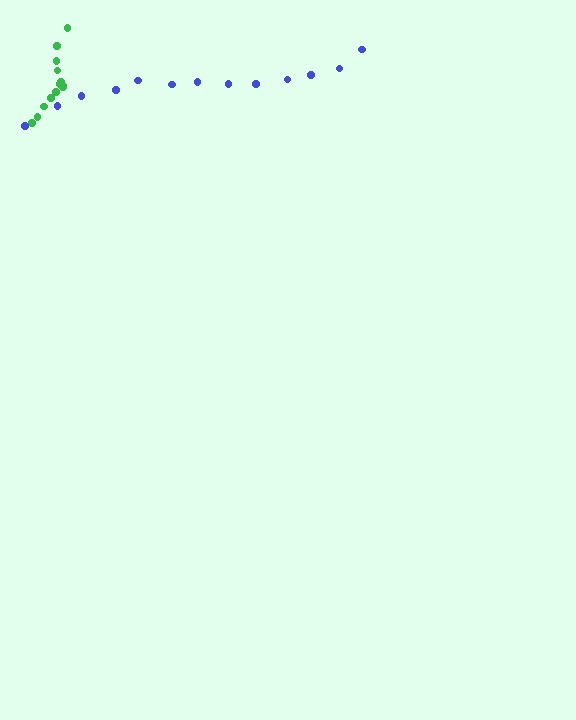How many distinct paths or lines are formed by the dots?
There are 2 distinct paths.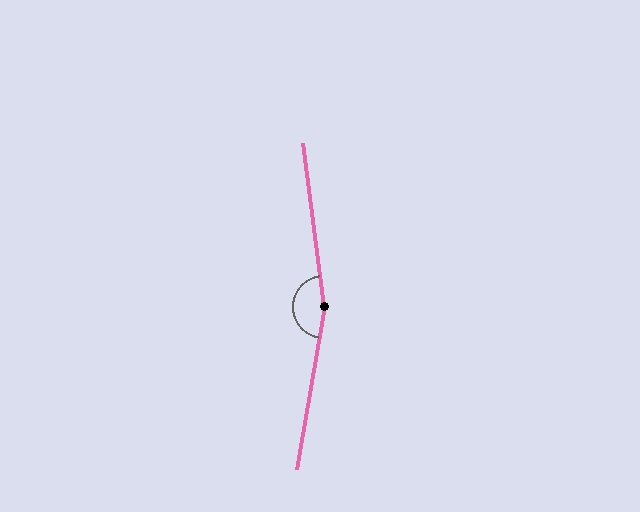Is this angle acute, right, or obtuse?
It is obtuse.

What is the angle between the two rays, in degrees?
Approximately 163 degrees.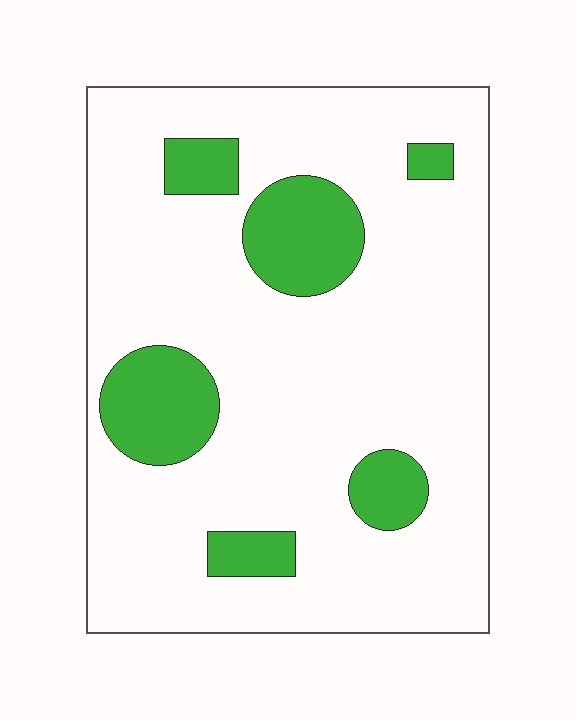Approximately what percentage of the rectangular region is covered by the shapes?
Approximately 15%.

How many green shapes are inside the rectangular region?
6.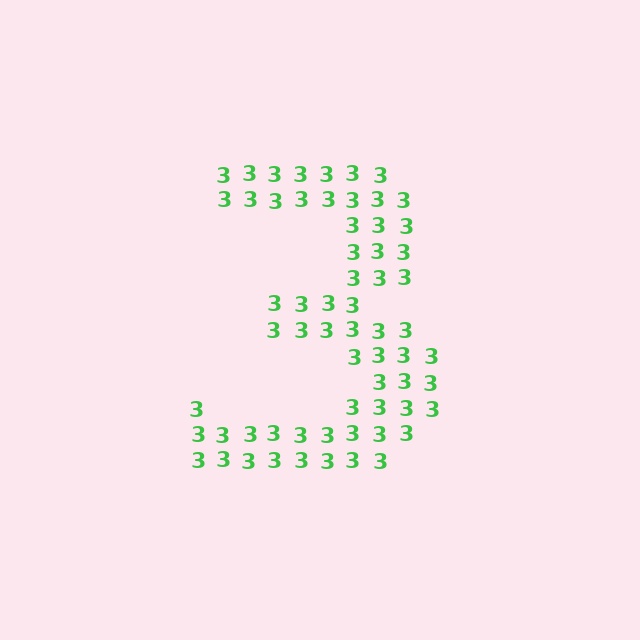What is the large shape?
The large shape is the digit 3.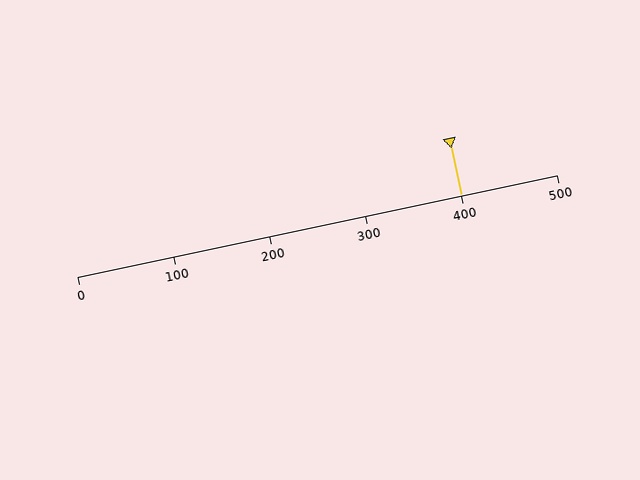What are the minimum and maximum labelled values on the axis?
The axis runs from 0 to 500.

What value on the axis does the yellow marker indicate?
The marker indicates approximately 400.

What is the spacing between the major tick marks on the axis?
The major ticks are spaced 100 apart.